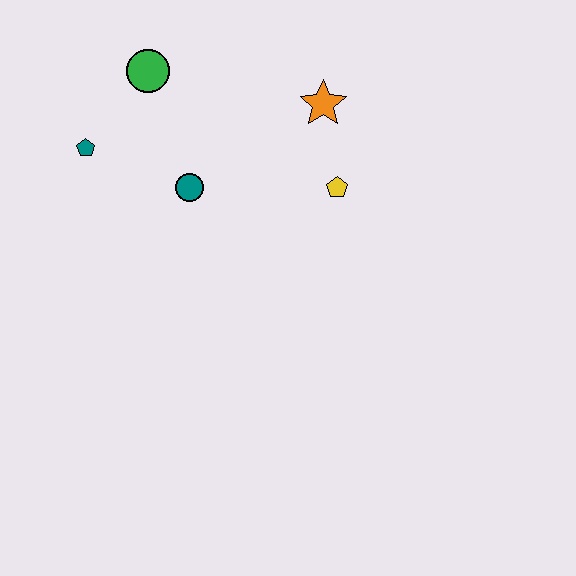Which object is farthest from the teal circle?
The orange star is farthest from the teal circle.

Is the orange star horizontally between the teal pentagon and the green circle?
No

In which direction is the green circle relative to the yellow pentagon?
The green circle is to the left of the yellow pentagon.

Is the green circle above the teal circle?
Yes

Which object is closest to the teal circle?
The teal pentagon is closest to the teal circle.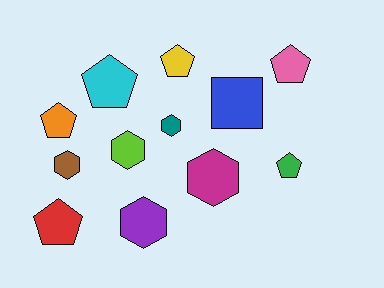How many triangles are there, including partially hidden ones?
There are no triangles.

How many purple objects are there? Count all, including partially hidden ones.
There is 1 purple object.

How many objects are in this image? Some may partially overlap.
There are 12 objects.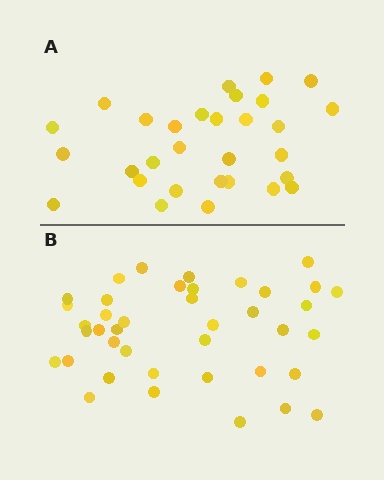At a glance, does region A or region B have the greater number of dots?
Region B (the bottom region) has more dots.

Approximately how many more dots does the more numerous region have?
Region B has roughly 10 or so more dots than region A.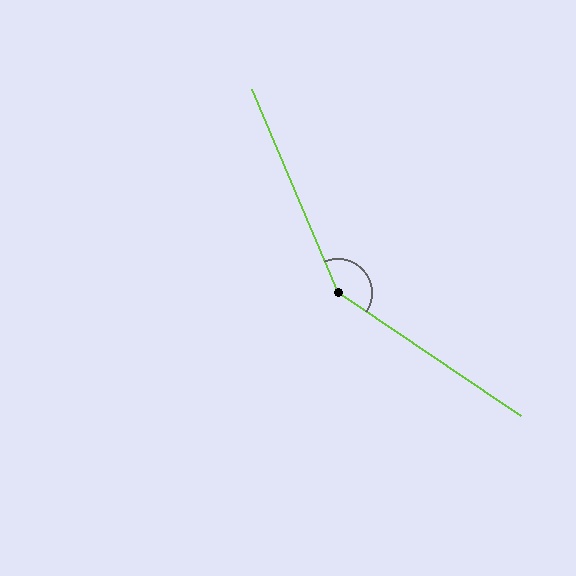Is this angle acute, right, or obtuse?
It is obtuse.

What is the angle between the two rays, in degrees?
Approximately 147 degrees.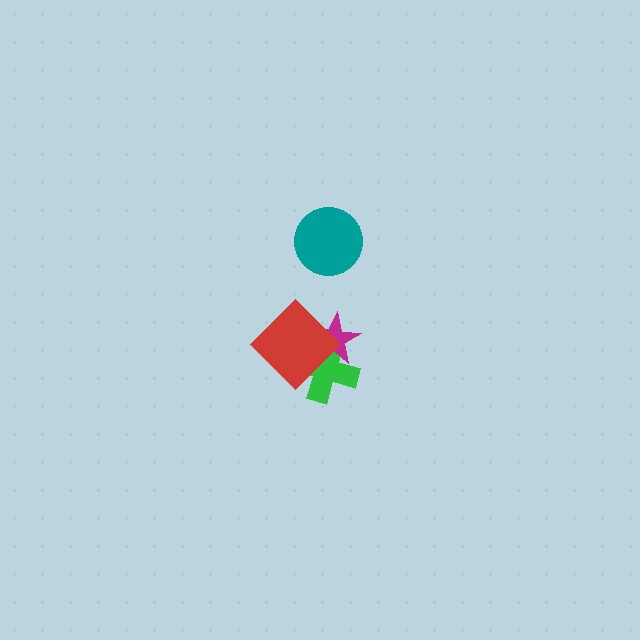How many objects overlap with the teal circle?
0 objects overlap with the teal circle.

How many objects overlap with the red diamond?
2 objects overlap with the red diamond.